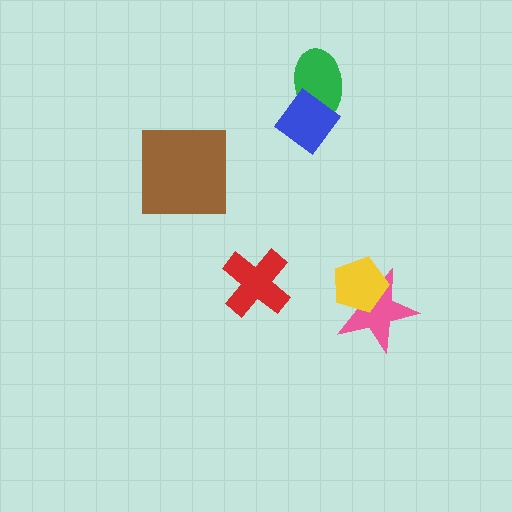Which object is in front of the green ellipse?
The blue diamond is in front of the green ellipse.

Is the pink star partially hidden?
Yes, it is partially covered by another shape.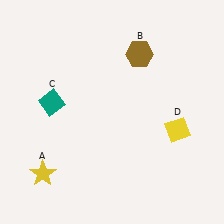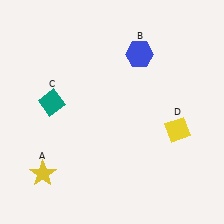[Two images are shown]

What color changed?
The hexagon (B) changed from brown in Image 1 to blue in Image 2.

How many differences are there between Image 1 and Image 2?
There is 1 difference between the two images.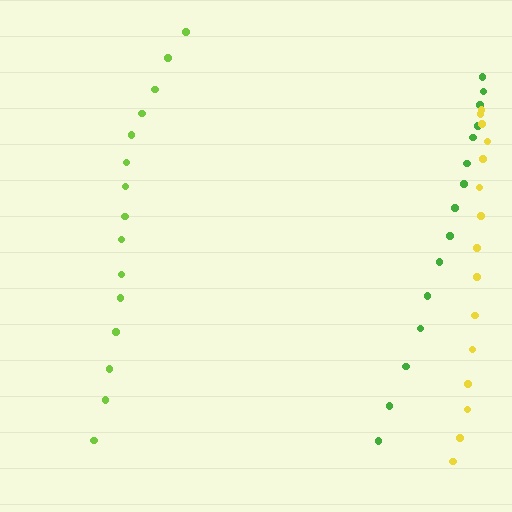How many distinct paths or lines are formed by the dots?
There are 3 distinct paths.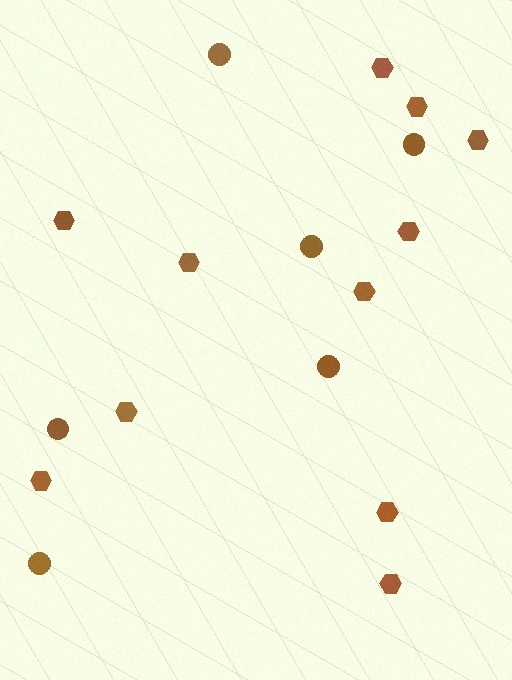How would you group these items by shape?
There are 2 groups: one group of hexagons (11) and one group of circles (6).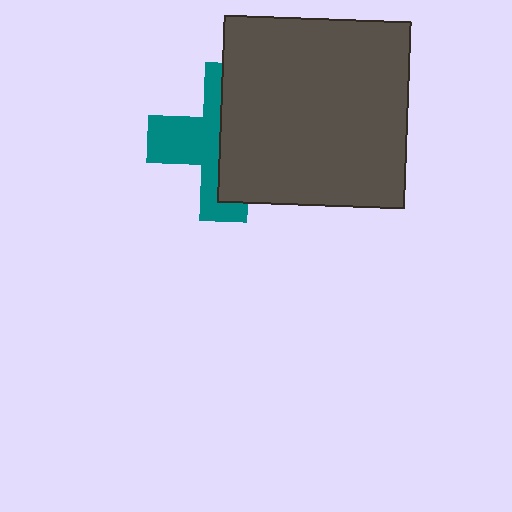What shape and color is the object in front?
The object in front is a dark gray square.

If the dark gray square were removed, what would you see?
You would see the complete teal cross.